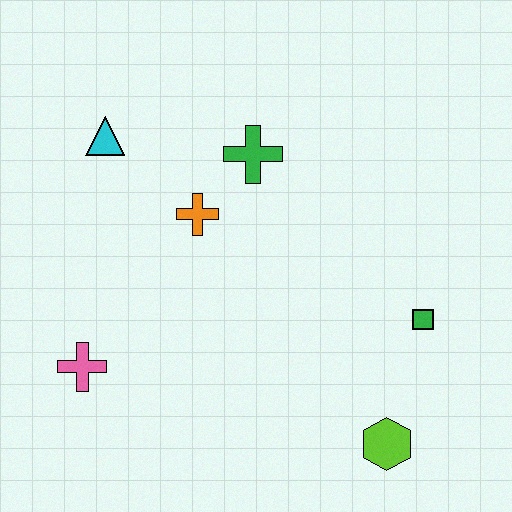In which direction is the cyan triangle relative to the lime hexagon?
The cyan triangle is above the lime hexagon.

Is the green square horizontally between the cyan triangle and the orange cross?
No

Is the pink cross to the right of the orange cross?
No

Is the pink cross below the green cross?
Yes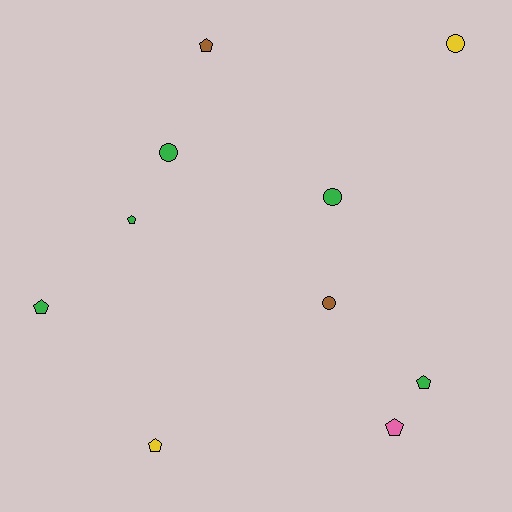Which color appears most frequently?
Green, with 5 objects.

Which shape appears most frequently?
Pentagon, with 6 objects.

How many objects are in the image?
There are 10 objects.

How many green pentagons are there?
There are 3 green pentagons.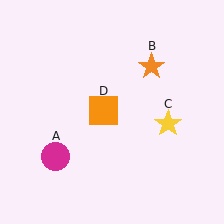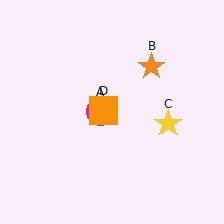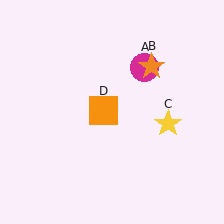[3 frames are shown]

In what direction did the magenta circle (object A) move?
The magenta circle (object A) moved up and to the right.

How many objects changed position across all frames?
1 object changed position: magenta circle (object A).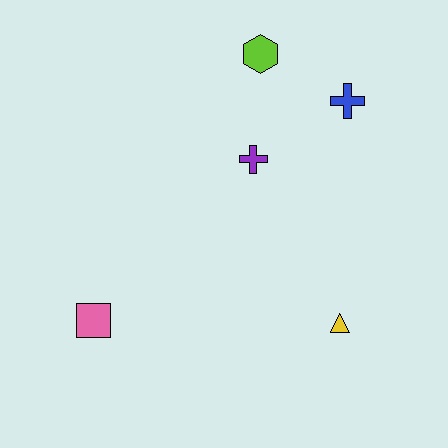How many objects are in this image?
There are 5 objects.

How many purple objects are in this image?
There is 1 purple object.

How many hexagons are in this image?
There is 1 hexagon.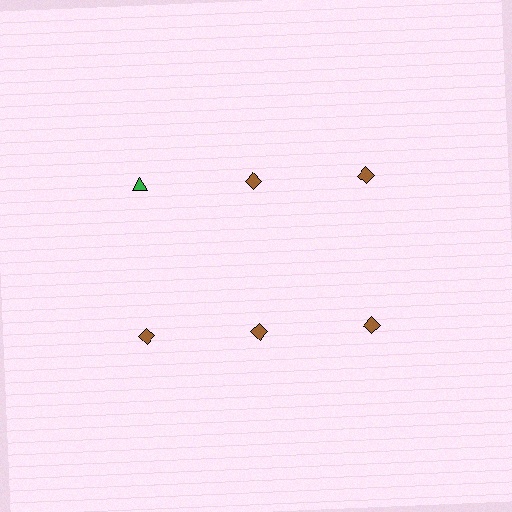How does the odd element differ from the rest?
It differs in both color (green instead of brown) and shape (triangle instead of diamond).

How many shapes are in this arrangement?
There are 6 shapes arranged in a grid pattern.